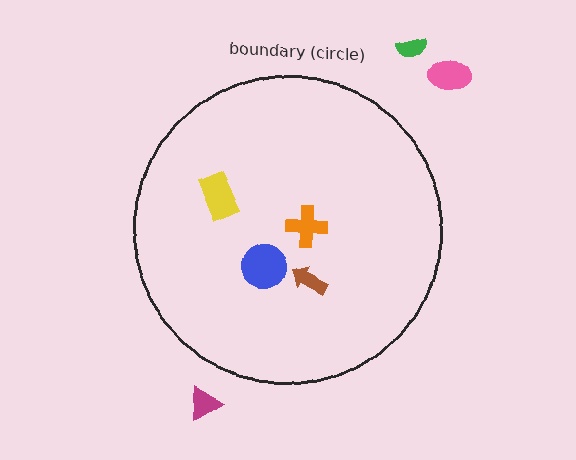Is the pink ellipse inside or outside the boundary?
Outside.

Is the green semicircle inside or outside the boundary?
Outside.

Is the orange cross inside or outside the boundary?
Inside.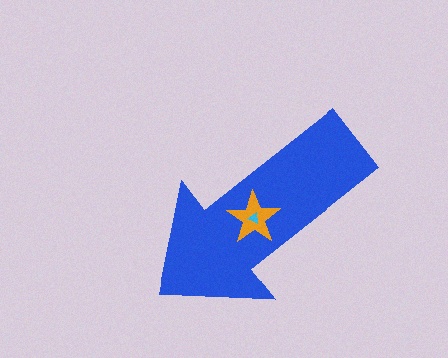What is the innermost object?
The cyan triangle.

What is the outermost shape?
The blue arrow.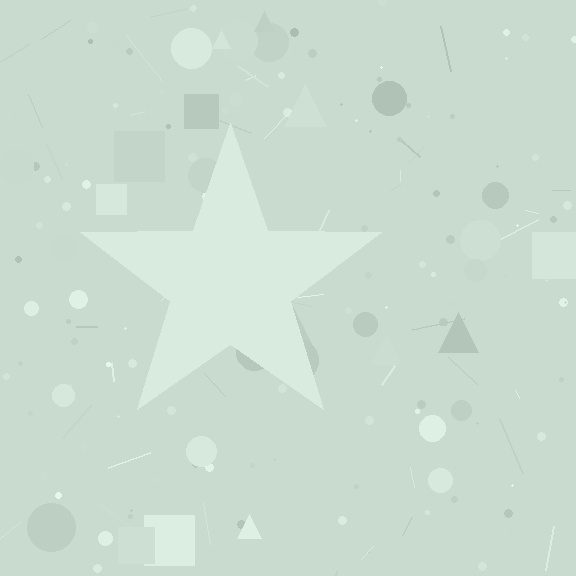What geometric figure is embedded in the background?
A star is embedded in the background.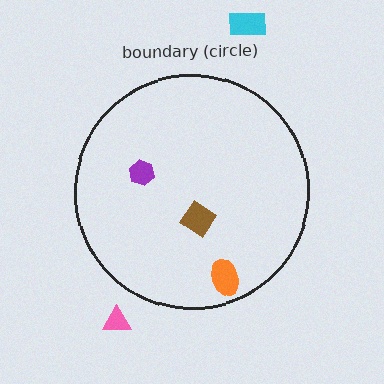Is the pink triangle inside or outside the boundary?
Outside.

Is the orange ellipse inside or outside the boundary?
Inside.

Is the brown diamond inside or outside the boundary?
Inside.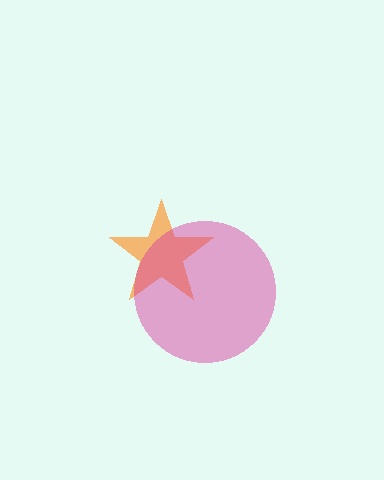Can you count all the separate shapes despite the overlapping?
Yes, there are 2 separate shapes.